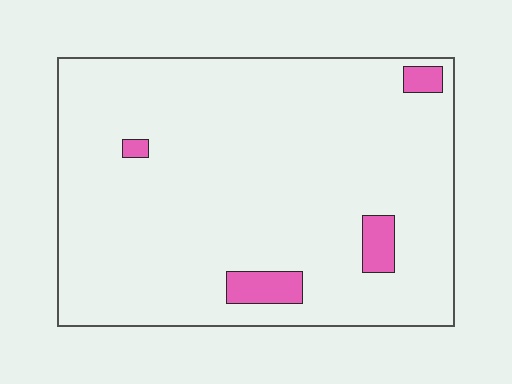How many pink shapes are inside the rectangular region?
4.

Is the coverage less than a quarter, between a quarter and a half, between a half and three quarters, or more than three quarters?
Less than a quarter.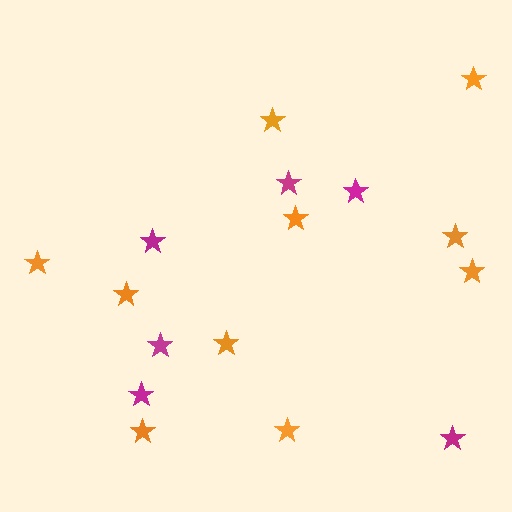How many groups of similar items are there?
There are 2 groups: one group of magenta stars (6) and one group of orange stars (10).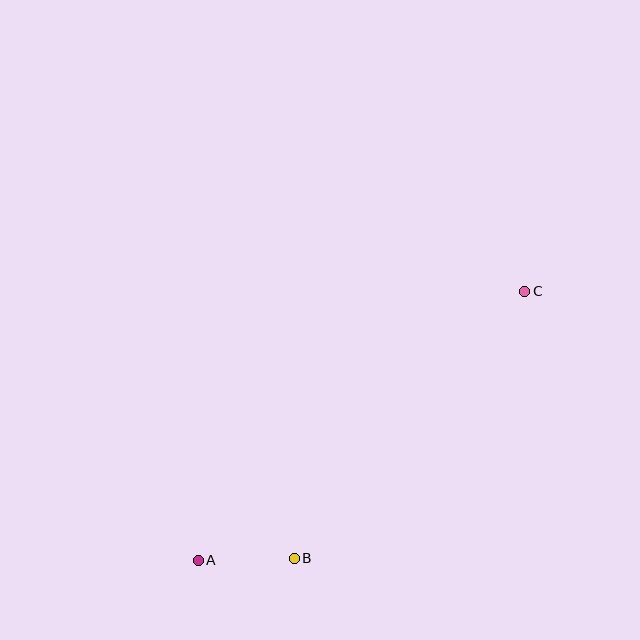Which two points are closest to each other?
Points A and B are closest to each other.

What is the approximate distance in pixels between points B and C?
The distance between B and C is approximately 353 pixels.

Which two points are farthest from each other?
Points A and C are farthest from each other.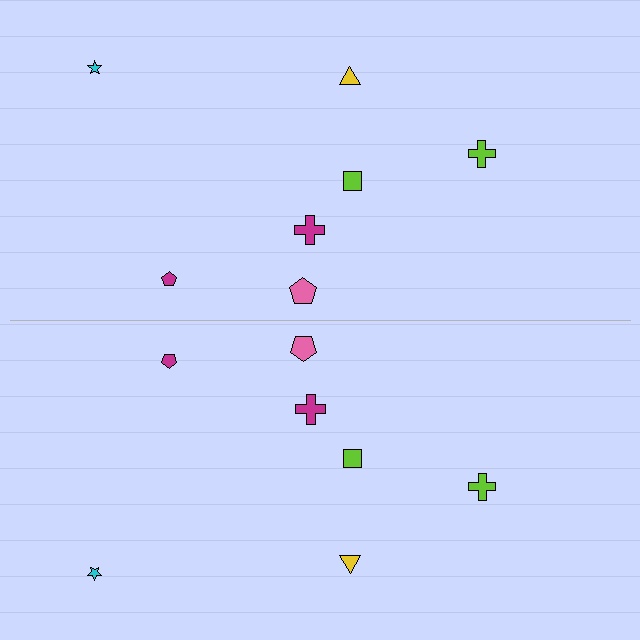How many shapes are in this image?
There are 14 shapes in this image.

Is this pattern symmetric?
Yes, this pattern has bilateral (reflection) symmetry.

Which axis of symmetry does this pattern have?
The pattern has a horizontal axis of symmetry running through the center of the image.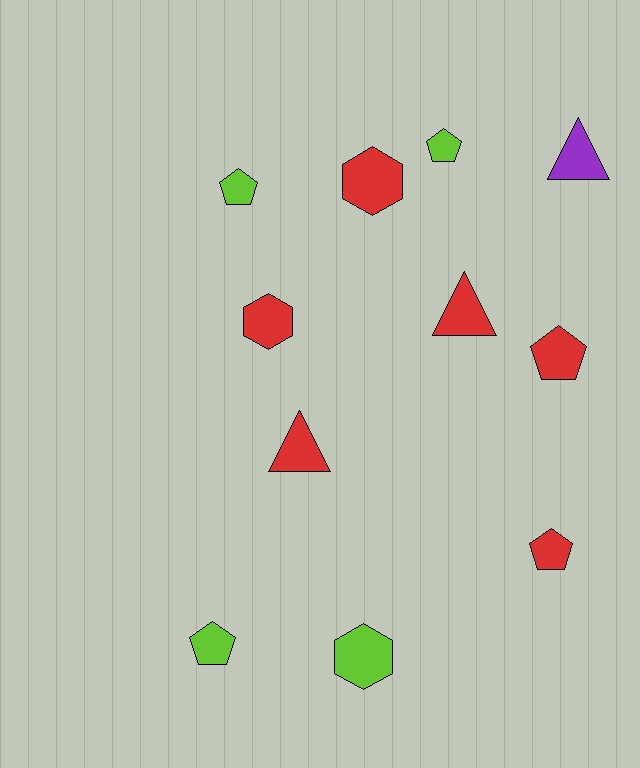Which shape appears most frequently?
Pentagon, with 5 objects.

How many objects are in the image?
There are 11 objects.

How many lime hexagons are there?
There is 1 lime hexagon.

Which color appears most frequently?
Red, with 6 objects.